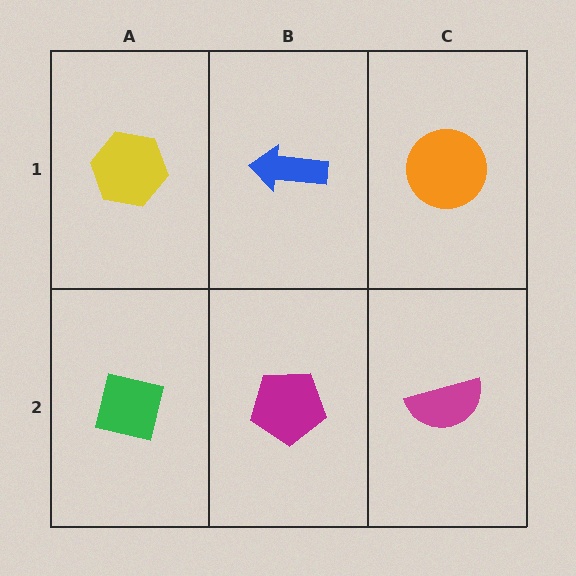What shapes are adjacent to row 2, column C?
An orange circle (row 1, column C), a magenta pentagon (row 2, column B).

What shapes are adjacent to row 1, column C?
A magenta semicircle (row 2, column C), a blue arrow (row 1, column B).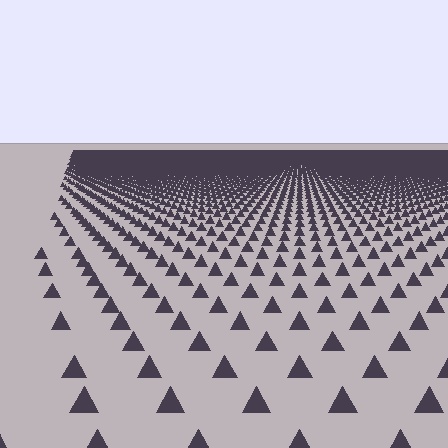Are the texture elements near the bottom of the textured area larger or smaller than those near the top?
Larger. Near the bottom, elements are closer to the viewer and appear at a bigger on-screen size.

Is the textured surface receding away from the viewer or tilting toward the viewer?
The surface is receding away from the viewer. Texture elements get smaller and denser toward the top.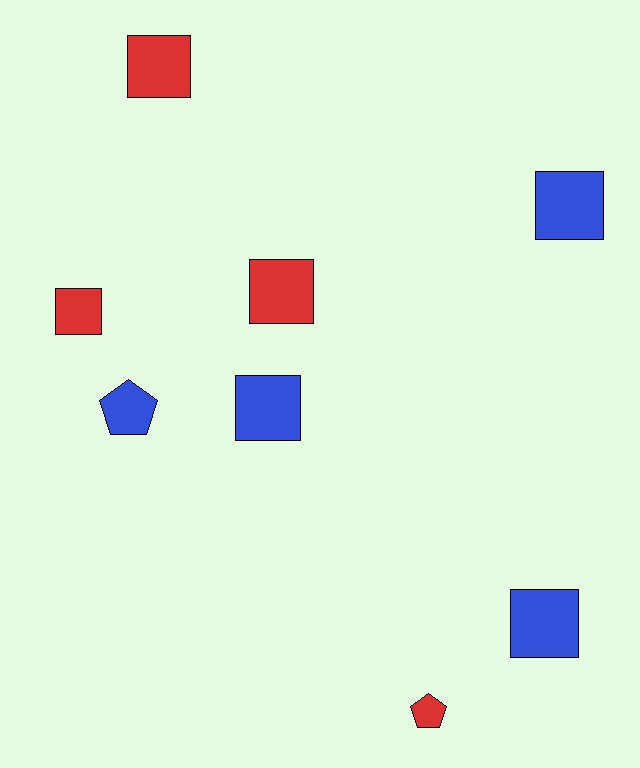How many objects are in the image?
There are 8 objects.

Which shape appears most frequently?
Square, with 6 objects.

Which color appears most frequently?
Red, with 4 objects.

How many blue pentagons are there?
There is 1 blue pentagon.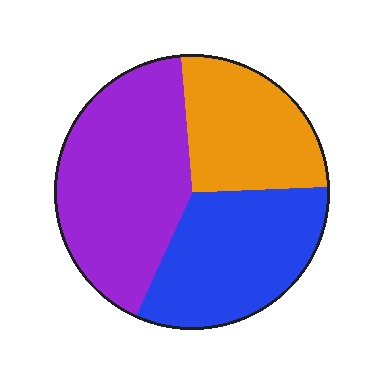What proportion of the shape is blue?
Blue takes up about one third (1/3) of the shape.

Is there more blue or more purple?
Purple.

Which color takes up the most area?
Purple, at roughly 40%.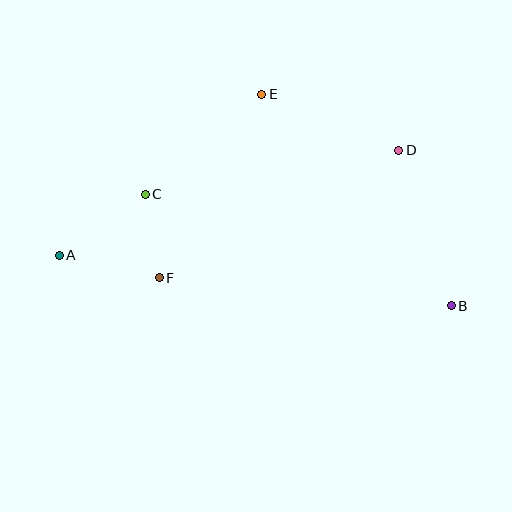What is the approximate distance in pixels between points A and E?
The distance between A and E is approximately 259 pixels.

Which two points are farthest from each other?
Points A and B are farthest from each other.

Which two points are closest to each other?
Points C and F are closest to each other.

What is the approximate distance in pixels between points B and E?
The distance between B and E is approximately 284 pixels.